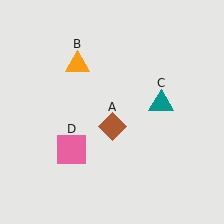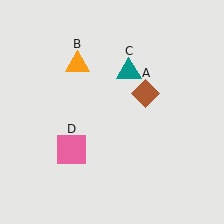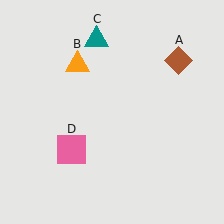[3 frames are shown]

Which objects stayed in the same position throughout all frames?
Orange triangle (object B) and pink square (object D) remained stationary.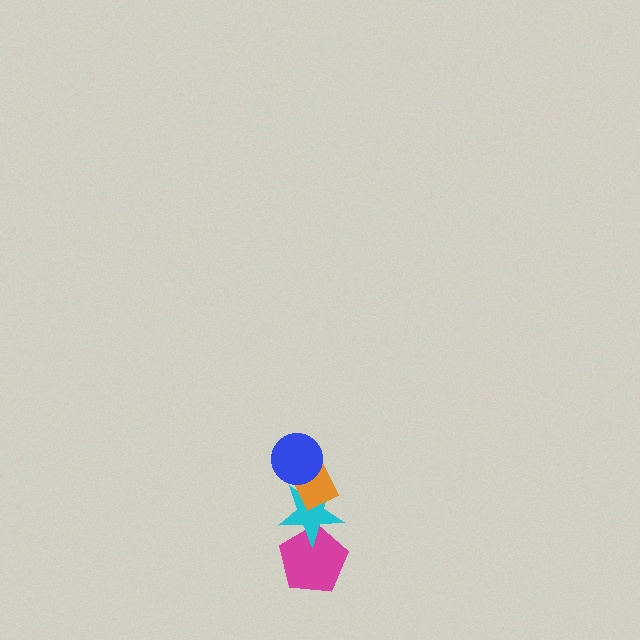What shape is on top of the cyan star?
The orange rectangle is on top of the cyan star.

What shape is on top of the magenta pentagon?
The cyan star is on top of the magenta pentagon.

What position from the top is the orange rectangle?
The orange rectangle is 2nd from the top.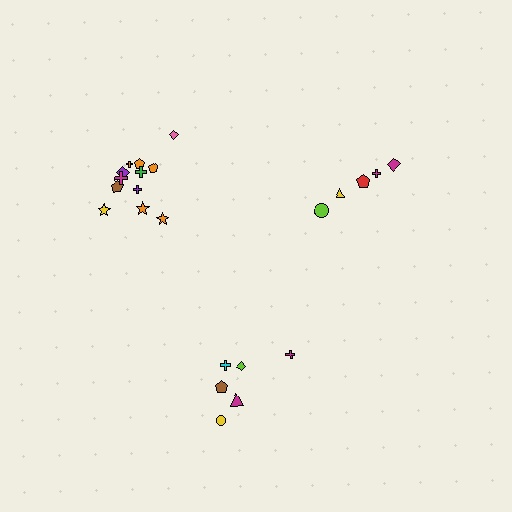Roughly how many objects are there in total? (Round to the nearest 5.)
Roughly 25 objects in total.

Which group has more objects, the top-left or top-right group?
The top-left group.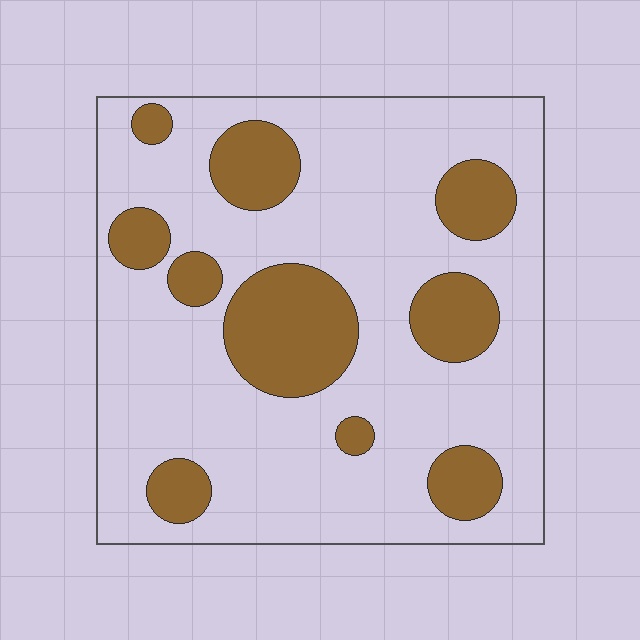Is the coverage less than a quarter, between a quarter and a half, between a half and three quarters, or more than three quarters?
Less than a quarter.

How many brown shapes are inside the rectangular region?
10.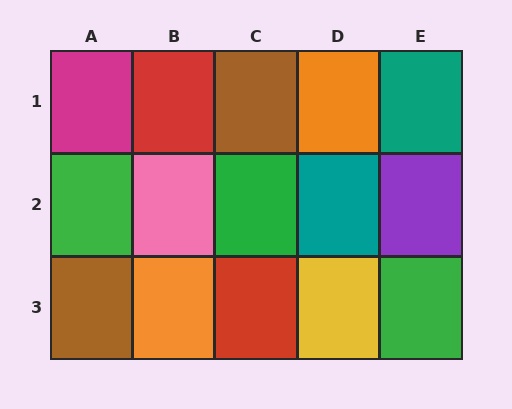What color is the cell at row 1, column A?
Magenta.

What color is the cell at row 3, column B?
Orange.